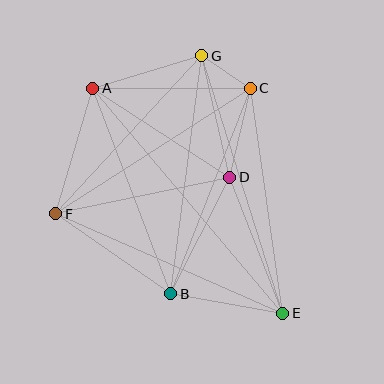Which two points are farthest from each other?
Points A and E are farthest from each other.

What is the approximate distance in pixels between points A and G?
The distance between A and G is approximately 114 pixels.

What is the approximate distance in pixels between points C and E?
The distance between C and E is approximately 227 pixels.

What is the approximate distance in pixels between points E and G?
The distance between E and G is approximately 270 pixels.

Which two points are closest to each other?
Points C and G are closest to each other.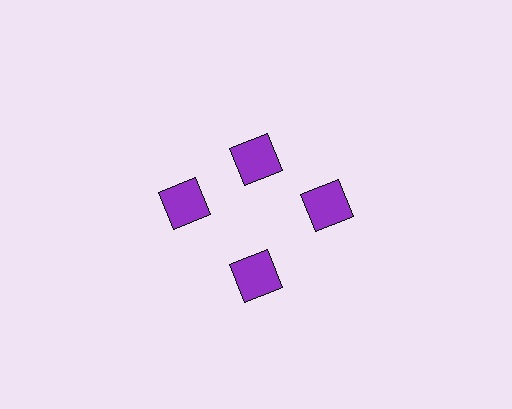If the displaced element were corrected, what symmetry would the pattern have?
It would have 4-fold rotational symmetry — the pattern would map onto itself every 90 degrees.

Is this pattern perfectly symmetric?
No. The 4 purple squares are arranged in a ring, but one element near the 12 o'clock position is pulled inward toward the center, breaking the 4-fold rotational symmetry.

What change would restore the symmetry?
The symmetry would be restored by moving it outward, back onto the ring so that all 4 squares sit at equal angles and equal distance from the center.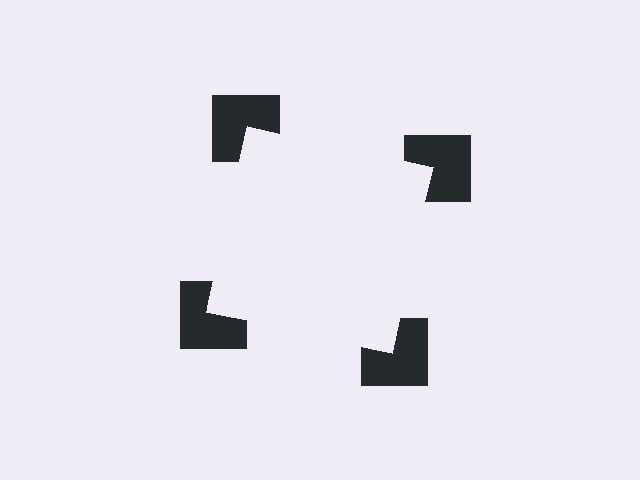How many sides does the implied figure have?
4 sides.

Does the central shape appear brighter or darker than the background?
It typically appears slightly brighter than the background, even though no actual brightness change is drawn.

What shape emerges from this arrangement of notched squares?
An illusory square — its edges are inferred from the aligned wedge cuts in the notched squares, not physically drawn.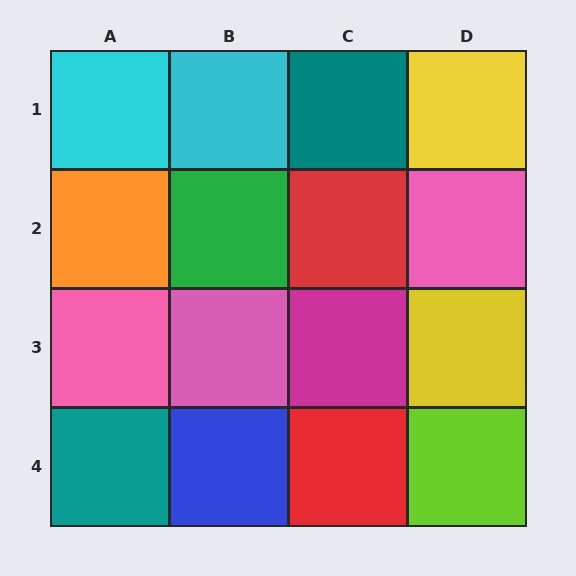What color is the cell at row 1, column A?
Cyan.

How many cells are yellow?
2 cells are yellow.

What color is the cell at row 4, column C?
Red.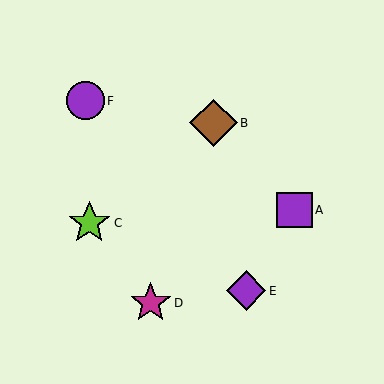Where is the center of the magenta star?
The center of the magenta star is at (151, 303).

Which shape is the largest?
The brown diamond (labeled B) is the largest.